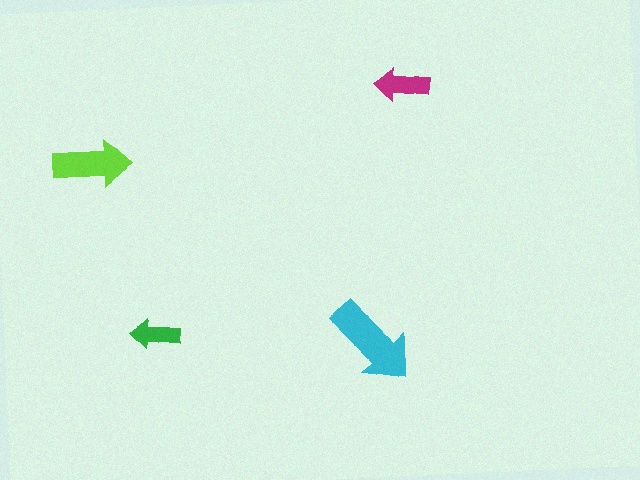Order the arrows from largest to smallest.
the cyan one, the lime one, the magenta one, the green one.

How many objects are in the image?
There are 4 objects in the image.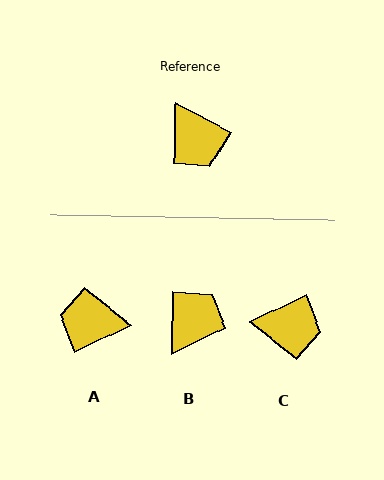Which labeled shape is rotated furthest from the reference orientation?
A, about 127 degrees away.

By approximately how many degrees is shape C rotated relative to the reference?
Approximately 53 degrees counter-clockwise.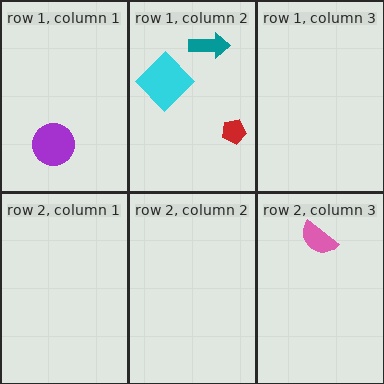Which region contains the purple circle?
The row 1, column 1 region.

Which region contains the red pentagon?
The row 1, column 2 region.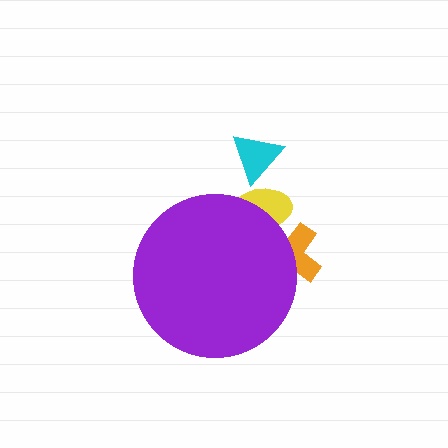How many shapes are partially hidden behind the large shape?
2 shapes are partially hidden.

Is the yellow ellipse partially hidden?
Yes, the yellow ellipse is partially hidden behind the purple circle.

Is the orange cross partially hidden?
Yes, the orange cross is partially hidden behind the purple circle.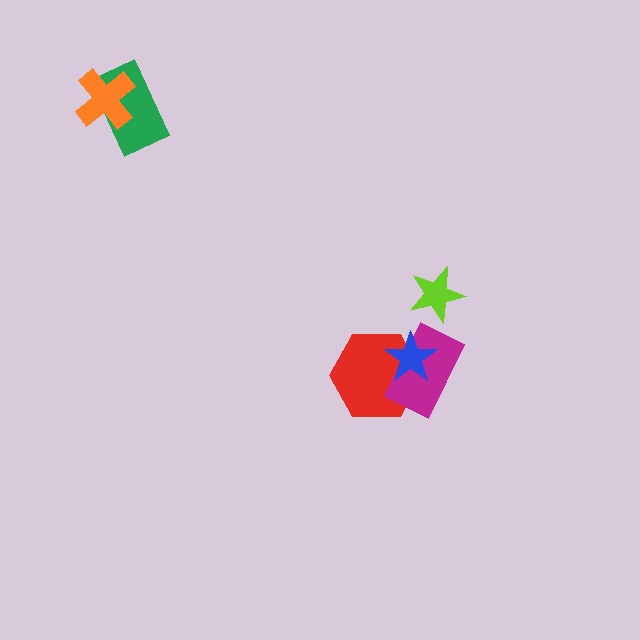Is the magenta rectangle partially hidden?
Yes, it is partially covered by another shape.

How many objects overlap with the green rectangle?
1 object overlaps with the green rectangle.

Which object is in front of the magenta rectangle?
The blue star is in front of the magenta rectangle.